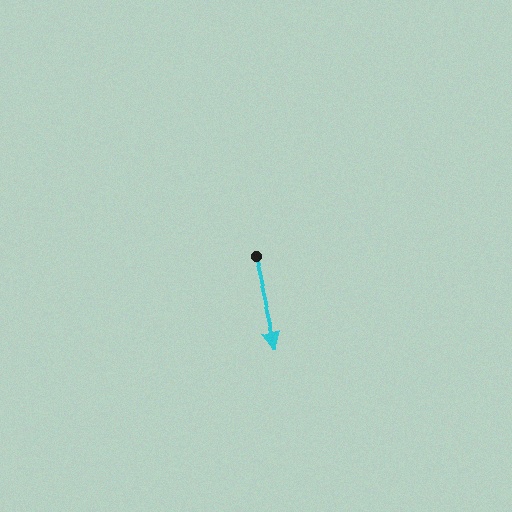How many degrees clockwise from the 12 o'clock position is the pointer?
Approximately 166 degrees.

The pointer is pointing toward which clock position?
Roughly 6 o'clock.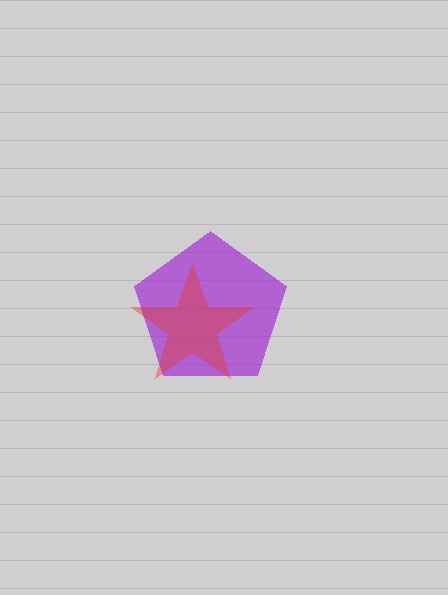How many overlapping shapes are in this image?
There are 2 overlapping shapes in the image.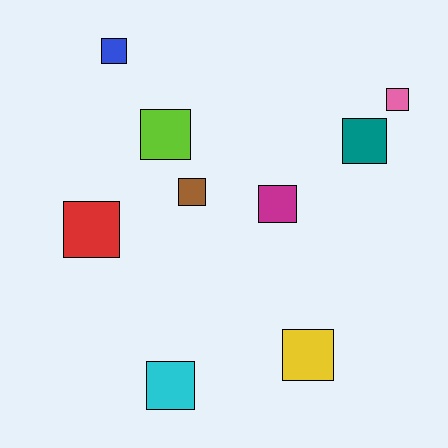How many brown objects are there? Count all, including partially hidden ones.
There is 1 brown object.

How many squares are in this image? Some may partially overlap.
There are 9 squares.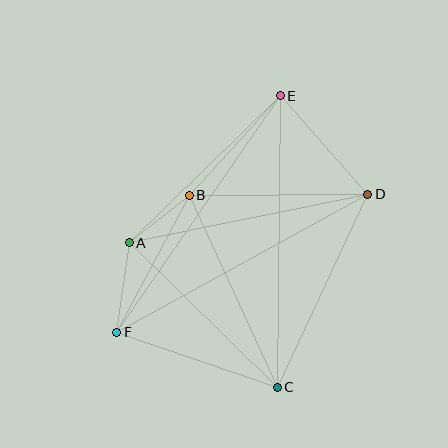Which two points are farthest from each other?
Points C and E are farthest from each other.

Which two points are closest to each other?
Points A and B are closest to each other.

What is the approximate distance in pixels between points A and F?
The distance between A and F is approximately 90 pixels.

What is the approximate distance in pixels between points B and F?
The distance between B and F is approximately 155 pixels.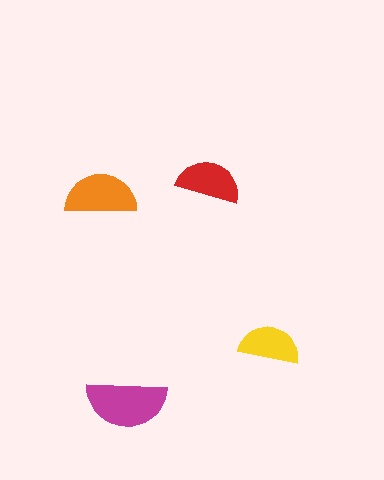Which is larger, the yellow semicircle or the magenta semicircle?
The magenta one.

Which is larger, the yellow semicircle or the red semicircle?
The red one.